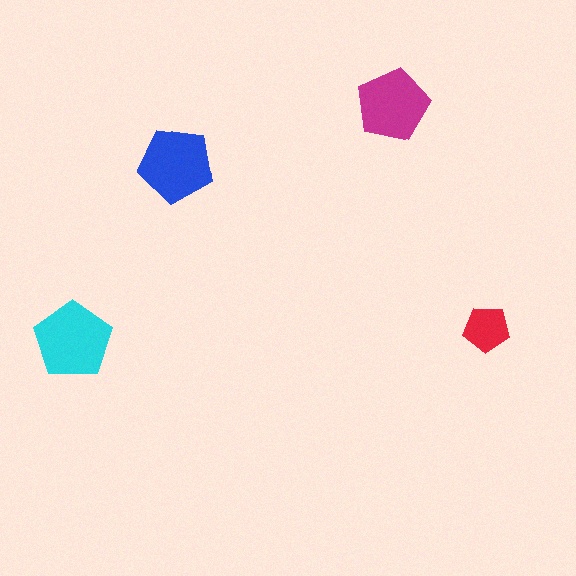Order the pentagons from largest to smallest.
the cyan one, the blue one, the magenta one, the red one.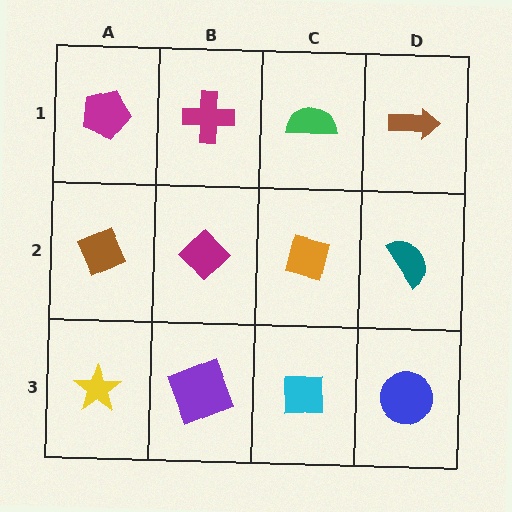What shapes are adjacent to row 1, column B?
A magenta diamond (row 2, column B), a magenta pentagon (row 1, column A), a green semicircle (row 1, column C).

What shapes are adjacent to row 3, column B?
A magenta diamond (row 2, column B), a yellow star (row 3, column A), a cyan square (row 3, column C).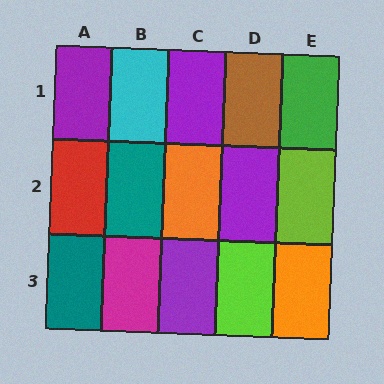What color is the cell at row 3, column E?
Orange.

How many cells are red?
1 cell is red.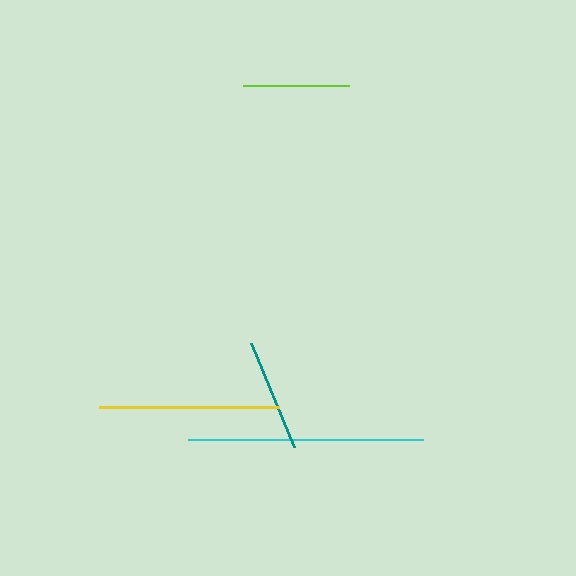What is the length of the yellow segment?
The yellow segment is approximately 180 pixels long.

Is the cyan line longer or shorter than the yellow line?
The cyan line is longer than the yellow line.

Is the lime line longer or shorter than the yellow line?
The yellow line is longer than the lime line.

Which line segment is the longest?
The cyan line is the longest at approximately 236 pixels.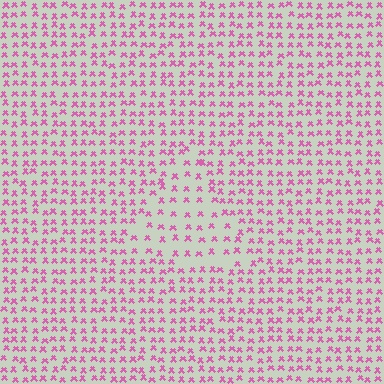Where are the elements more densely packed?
The elements are more densely packed outside the triangle boundary.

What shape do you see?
I see a triangle.